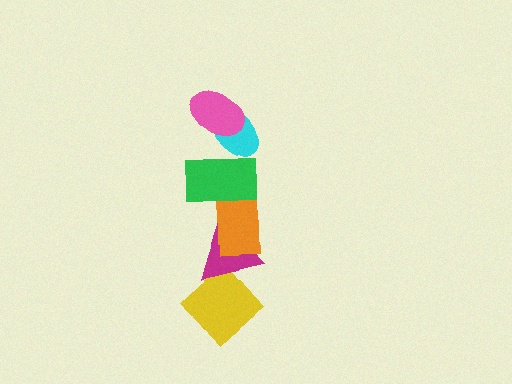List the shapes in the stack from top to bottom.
From top to bottom: the pink ellipse, the cyan ellipse, the green rectangle, the orange rectangle, the magenta triangle, the yellow diamond.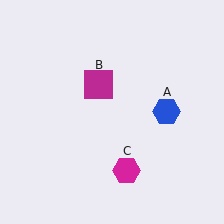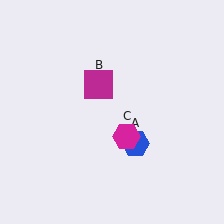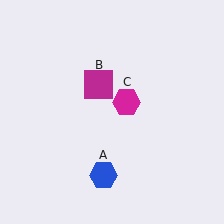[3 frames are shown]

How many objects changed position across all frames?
2 objects changed position: blue hexagon (object A), magenta hexagon (object C).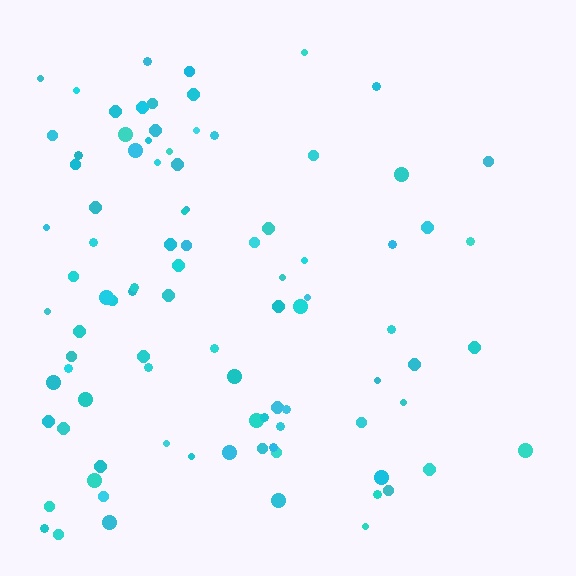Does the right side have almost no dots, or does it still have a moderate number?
Still a moderate number, just noticeably fewer than the left.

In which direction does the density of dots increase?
From right to left, with the left side densest.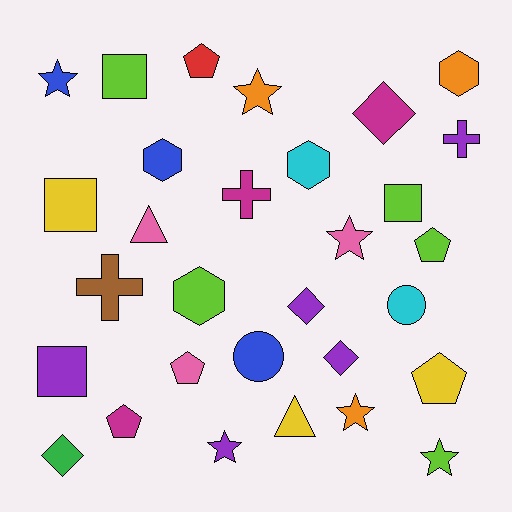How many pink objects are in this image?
There are 3 pink objects.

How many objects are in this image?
There are 30 objects.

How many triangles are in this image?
There are 2 triangles.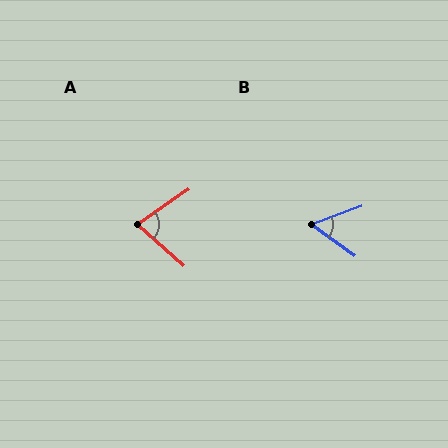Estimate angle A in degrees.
Approximately 76 degrees.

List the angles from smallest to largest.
B (57°), A (76°).